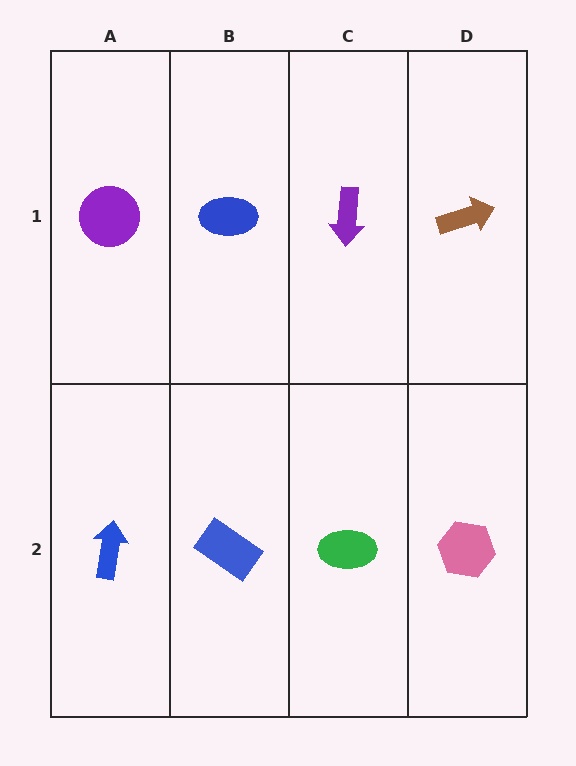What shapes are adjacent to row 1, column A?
A blue arrow (row 2, column A), a blue ellipse (row 1, column B).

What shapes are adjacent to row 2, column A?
A purple circle (row 1, column A), a blue rectangle (row 2, column B).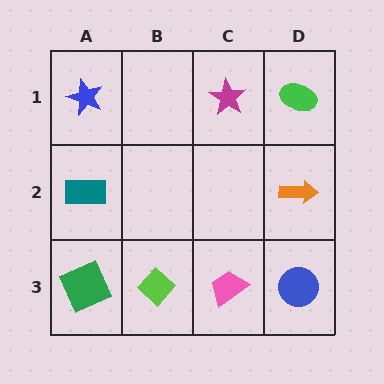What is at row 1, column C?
A magenta star.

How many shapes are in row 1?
3 shapes.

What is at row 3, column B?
A lime diamond.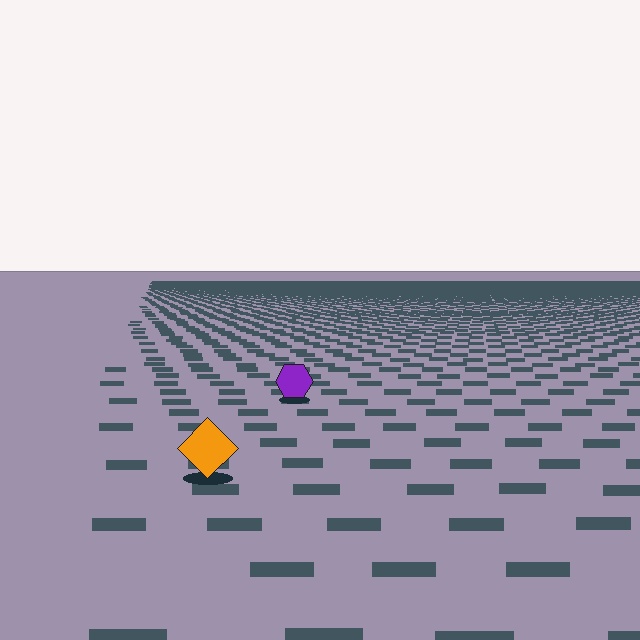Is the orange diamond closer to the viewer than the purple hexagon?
Yes. The orange diamond is closer — you can tell from the texture gradient: the ground texture is coarser near it.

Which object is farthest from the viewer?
The purple hexagon is farthest from the viewer. It appears smaller and the ground texture around it is denser.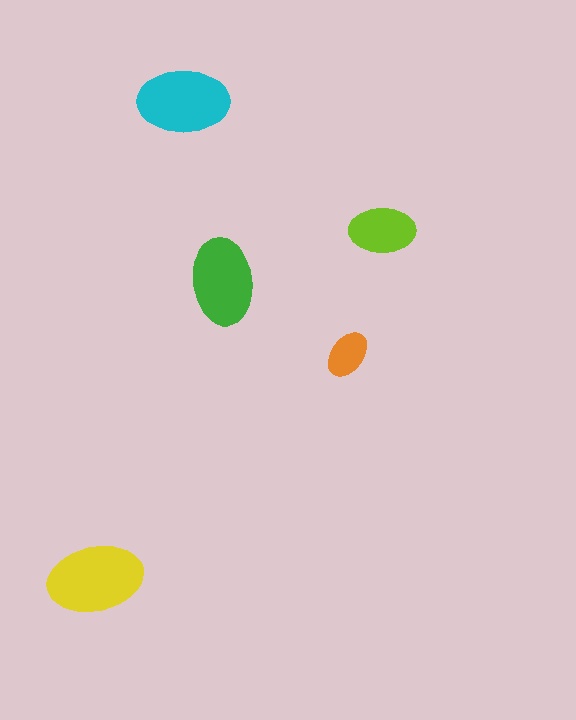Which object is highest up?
The cyan ellipse is topmost.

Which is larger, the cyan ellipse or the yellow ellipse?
The yellow one.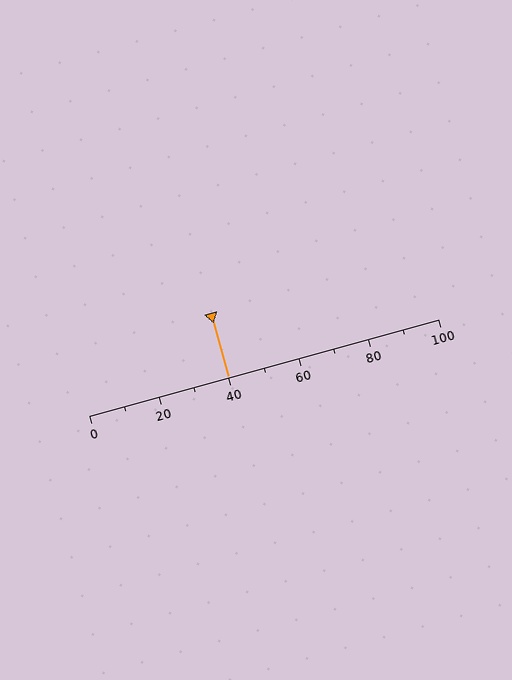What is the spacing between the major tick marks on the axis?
The major ticks are spaced 20 apart.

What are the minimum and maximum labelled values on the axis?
The axis runs from 0 to 100.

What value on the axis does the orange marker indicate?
The marker indicates approximately 40.